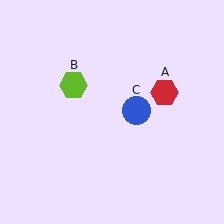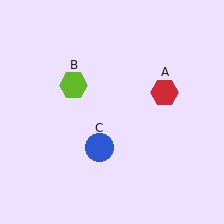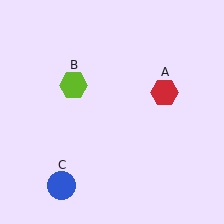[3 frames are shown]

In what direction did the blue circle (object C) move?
The blue circle (object C) moved down and to the left.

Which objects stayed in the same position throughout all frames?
Red hexagon (object A) and lime hexagon (object B) remained stationary.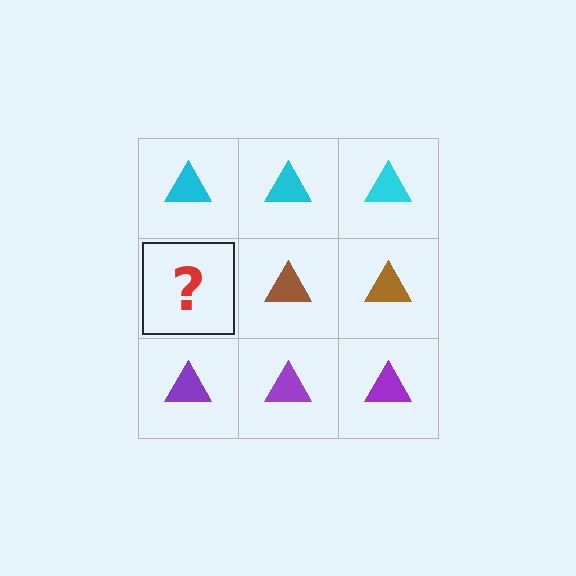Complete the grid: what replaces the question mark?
The question mark should be replaced with a brown triangle.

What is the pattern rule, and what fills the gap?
The rule is that each row has a consistent color. The gap should be filled with a brown triangle.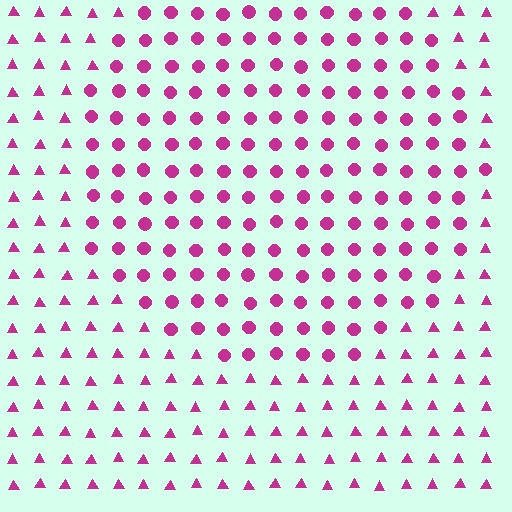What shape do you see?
I see a circle.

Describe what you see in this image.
The image is filled with small magenta elements arranged in a uniform grid. A circle-shaped region contains circles, while the surrounding area contains triangles. The boundary is defined purely by the change in element shape.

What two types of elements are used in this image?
The image uses circles inside the circle region and triangles outside it.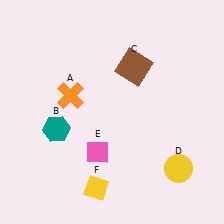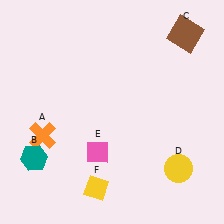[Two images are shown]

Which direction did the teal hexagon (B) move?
The teal hexagon (B) moved down.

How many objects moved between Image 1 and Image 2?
3 objects moved between the two images.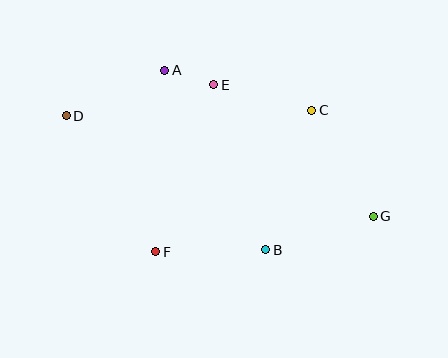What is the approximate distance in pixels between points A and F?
The distance between A and F is approximately 182 pixels.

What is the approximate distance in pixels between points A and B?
The distance between A and B is approximately 206 pixels.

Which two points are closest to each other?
Points A and E are closest to each other.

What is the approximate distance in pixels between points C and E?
The distance between C and E is approximately 101 pixels.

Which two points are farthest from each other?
Points D and G are farthest from each other.